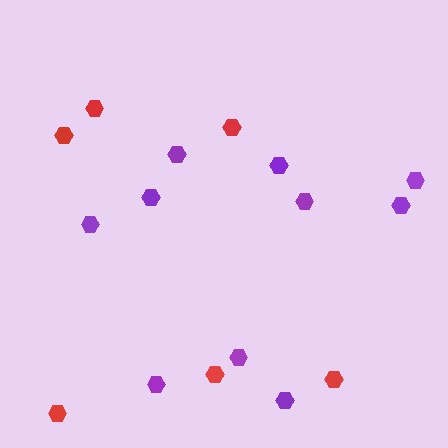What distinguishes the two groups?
There are 2 groups: one group of purple hexagons (10) and one group of red hexagons (6).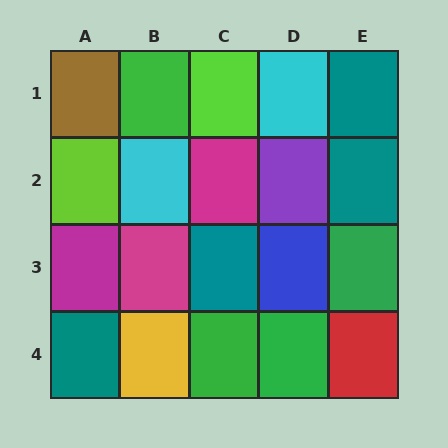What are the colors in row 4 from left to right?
Teal, yellow, green, green, red.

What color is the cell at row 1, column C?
Lime.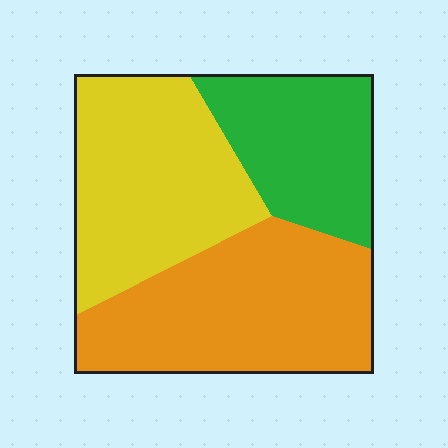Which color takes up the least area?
Green, at roughly 25%.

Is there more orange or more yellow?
Orange.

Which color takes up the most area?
Orange, at roughly 40%.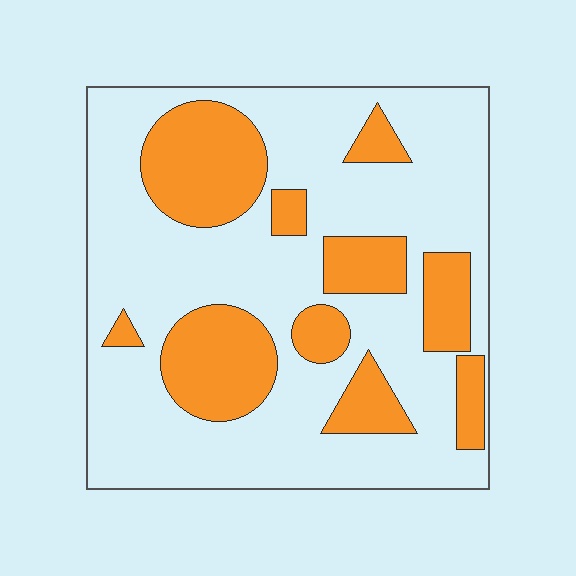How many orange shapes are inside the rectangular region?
10.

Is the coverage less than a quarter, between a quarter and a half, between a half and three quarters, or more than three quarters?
Between a quarter and a half.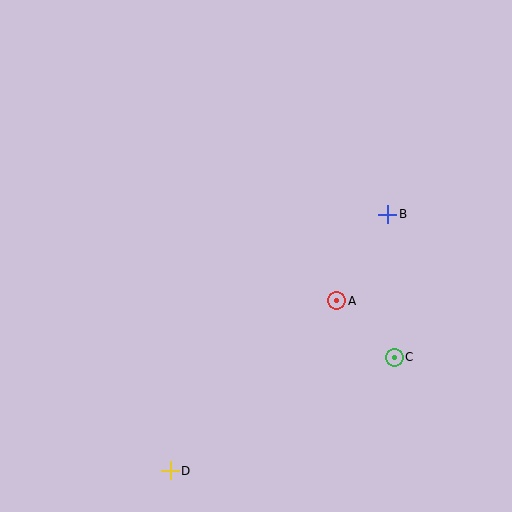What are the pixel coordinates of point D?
Point D is at (170, 471).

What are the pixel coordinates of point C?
Point C is at (394, 357).